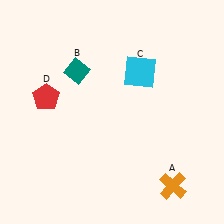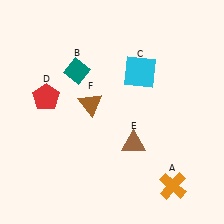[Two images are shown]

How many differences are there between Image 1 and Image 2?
There are 2 differences between the two images.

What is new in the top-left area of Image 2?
A brown triangle (F) was added in the top-left area of Image 2.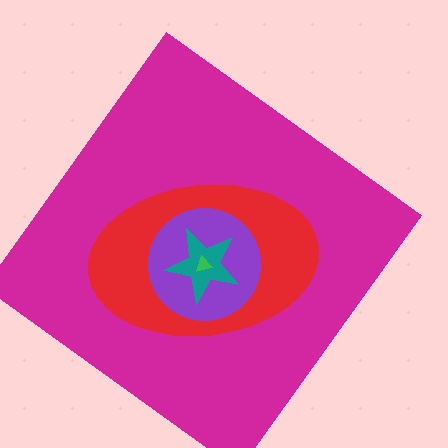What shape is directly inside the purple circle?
The teal star.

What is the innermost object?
The green triangle.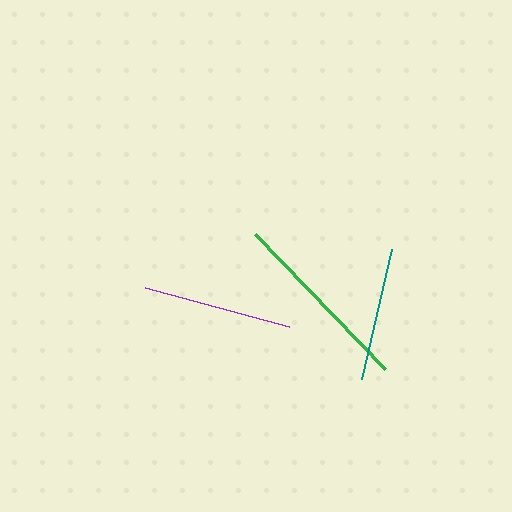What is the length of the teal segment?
The teal segment is approximately 133 pixels long.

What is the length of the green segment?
The green segment is approximately 187 pixels long.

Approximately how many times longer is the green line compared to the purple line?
The green line is approximately 1.3 times the length of the purple line.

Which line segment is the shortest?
The teal line is the shortest at approximately 133 pixels.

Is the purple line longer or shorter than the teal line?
The purple line is longer than the teal line.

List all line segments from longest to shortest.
From longest to shortest: green, purple, teal.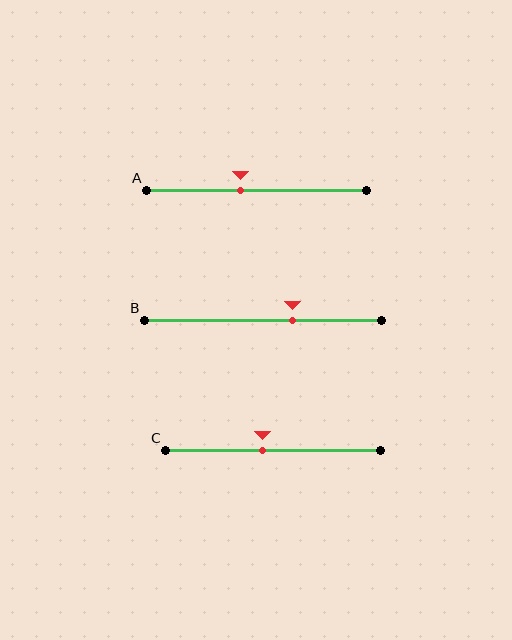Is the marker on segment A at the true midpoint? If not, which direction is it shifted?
No, the marker on segment A is shifted to the left by about 7% of the segment length.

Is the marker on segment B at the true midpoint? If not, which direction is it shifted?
No, the marker on segment B is shifted to the right by about 12% of the segment length.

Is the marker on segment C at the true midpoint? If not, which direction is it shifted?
No, the marker on segment C is shifted to the left by about 5% of the segment length.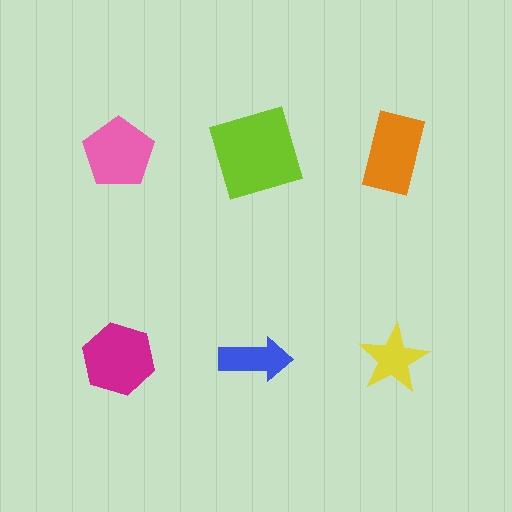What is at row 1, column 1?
A pink pentagon.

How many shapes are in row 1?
3 shapes.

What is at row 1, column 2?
A lime square.